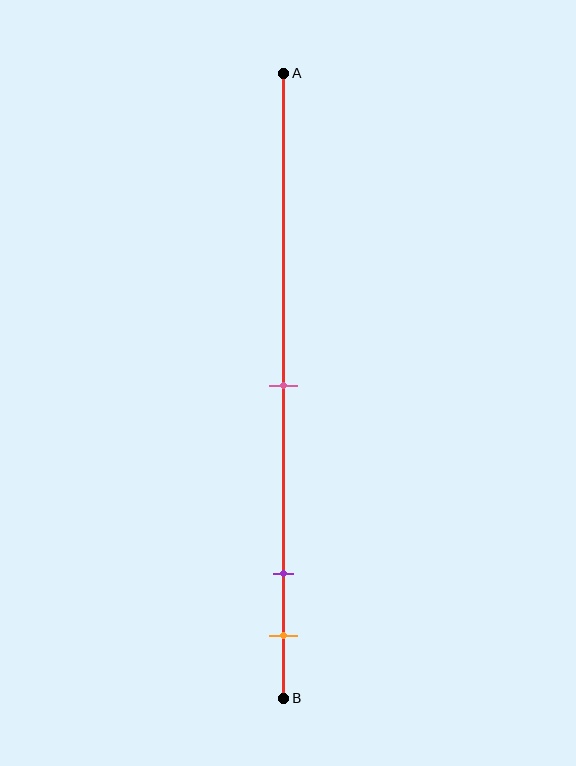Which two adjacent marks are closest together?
The purple and orange marks are the closest adjacent pair.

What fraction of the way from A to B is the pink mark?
The pink mark is approximately 50% (0.5) of the way from A to B.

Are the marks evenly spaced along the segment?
No, the marks are not evenly spaced.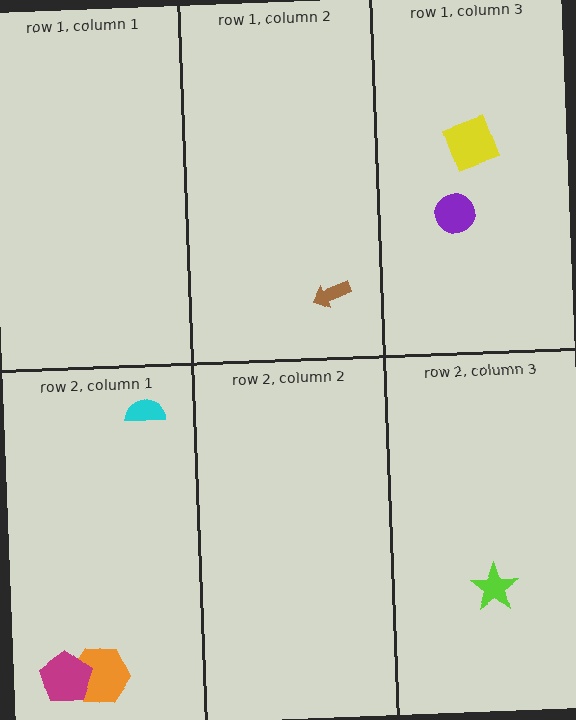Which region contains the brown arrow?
The row 1, column 2 region.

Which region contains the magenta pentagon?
The row 2, column 1 region.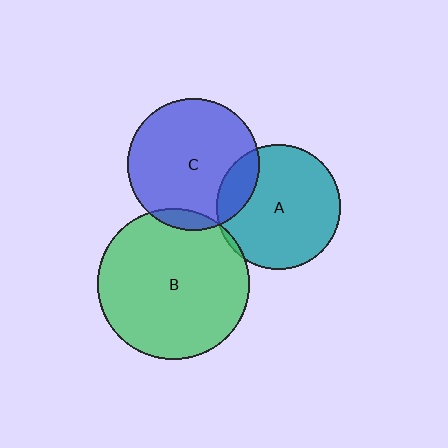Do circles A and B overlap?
Yes.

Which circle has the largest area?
Circle B (green).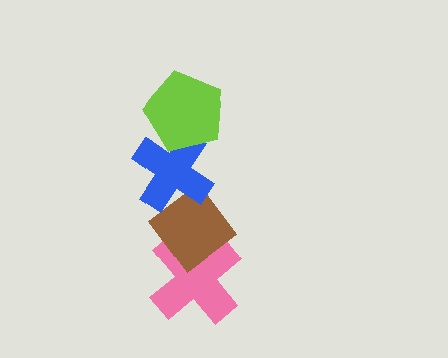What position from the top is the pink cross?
The pink cross is 4th from the top.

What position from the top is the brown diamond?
The brown diamond is 3rd from the top.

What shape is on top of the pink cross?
The brown diamond is on top of the pink cross.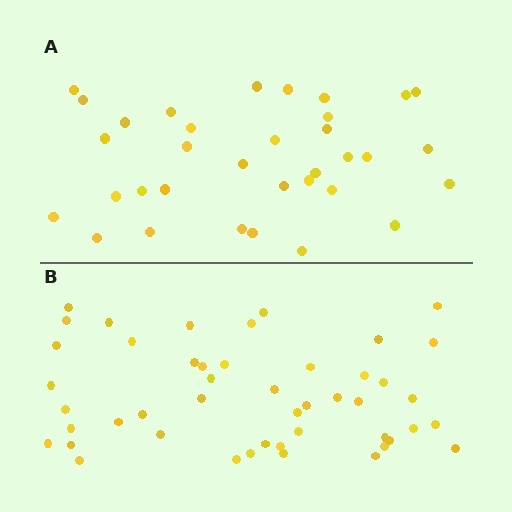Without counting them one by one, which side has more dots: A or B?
Region B (the bottom region) has more dots.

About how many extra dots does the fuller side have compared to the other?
Region B has approximately 15 more dots than region A.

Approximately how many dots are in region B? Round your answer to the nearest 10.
About 50 dots. (The exact count is 47, which rounds to 50.)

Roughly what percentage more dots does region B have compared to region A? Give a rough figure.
About 40% more.